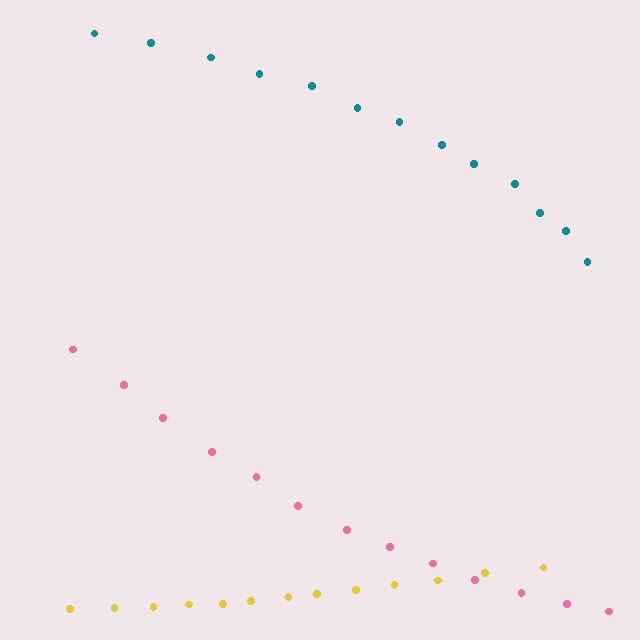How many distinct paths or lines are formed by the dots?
There are 3 distinct paths.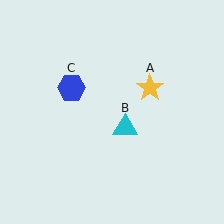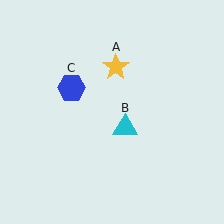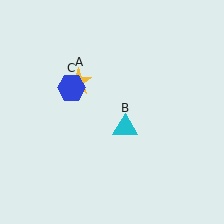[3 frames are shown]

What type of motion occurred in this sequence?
The yellow star (object A) rotated counterclockwise around the center of the scene.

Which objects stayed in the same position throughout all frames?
Cyan triangle (object B) and blue hexagon (object C) remained stationary.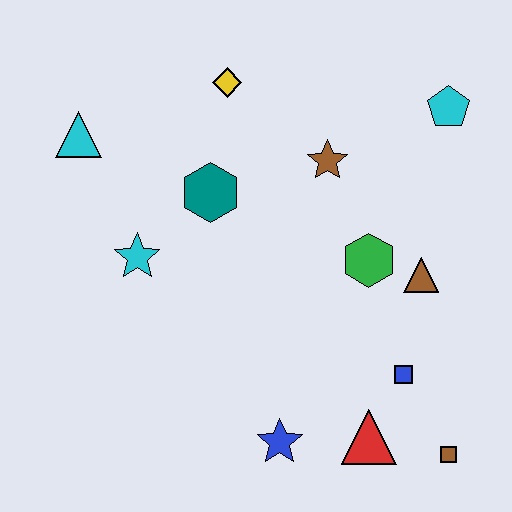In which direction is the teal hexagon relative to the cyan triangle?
The teal hexagon is to the right of the cyan triangle.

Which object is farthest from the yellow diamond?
The brown square is farthest from the yellow diamond.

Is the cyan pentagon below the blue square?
No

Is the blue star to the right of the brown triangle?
No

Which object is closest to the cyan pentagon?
The brown star is closest to the cyan pentagon.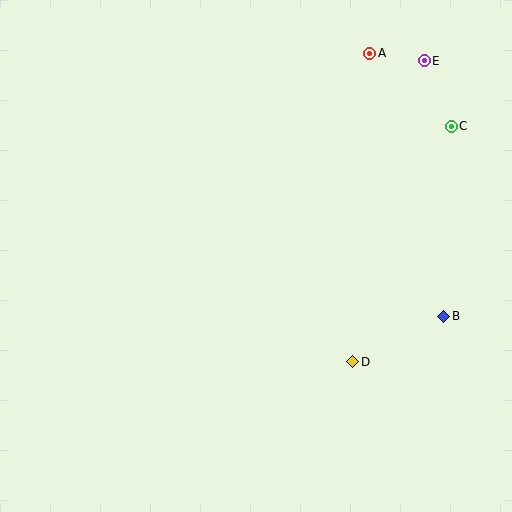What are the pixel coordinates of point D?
Point D is at (353, 362).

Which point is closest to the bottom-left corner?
Point D is closest to the bottom-left corner.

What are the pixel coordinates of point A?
Point A is at (370, 53).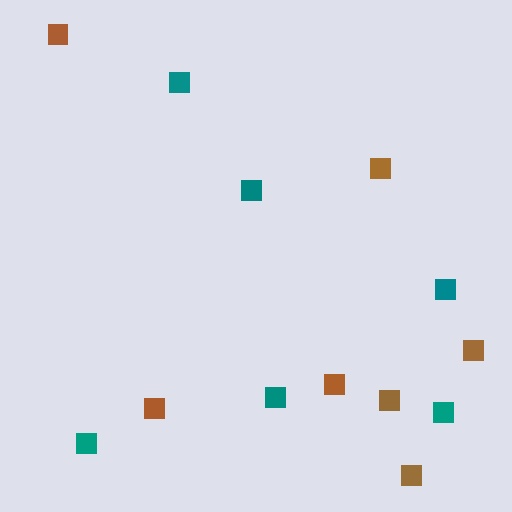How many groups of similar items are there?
There are 2 groups: one group of brown squares (7) and one group of teal squares (6).